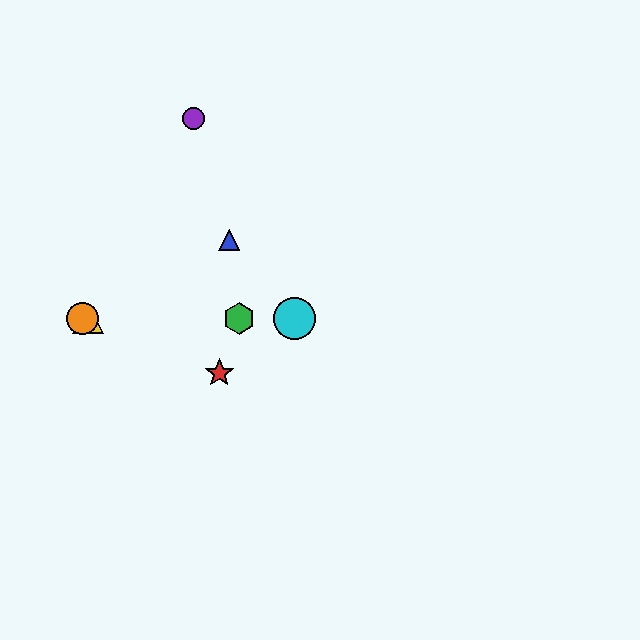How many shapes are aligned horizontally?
4 shapes (the green hexagon, the yellow triangle, the orange circle, the cyan circle) are aligned horizontally.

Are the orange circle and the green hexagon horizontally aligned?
Yes, both are at y≈319.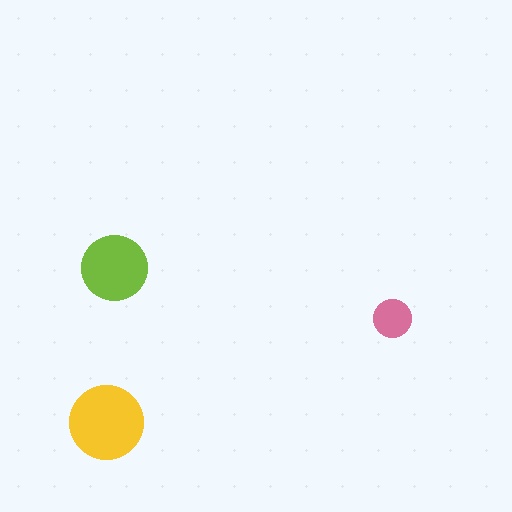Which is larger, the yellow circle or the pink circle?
The yellow one.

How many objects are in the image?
There are 3 objects in the image.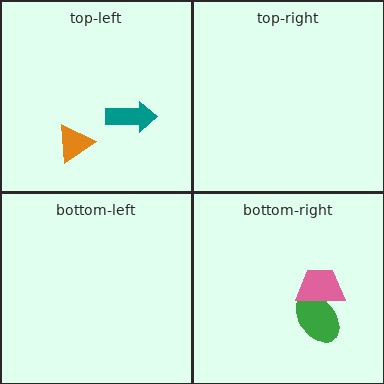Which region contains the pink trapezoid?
The bottom-right region.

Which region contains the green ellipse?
The bottom-right region.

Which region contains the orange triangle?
The top-left region.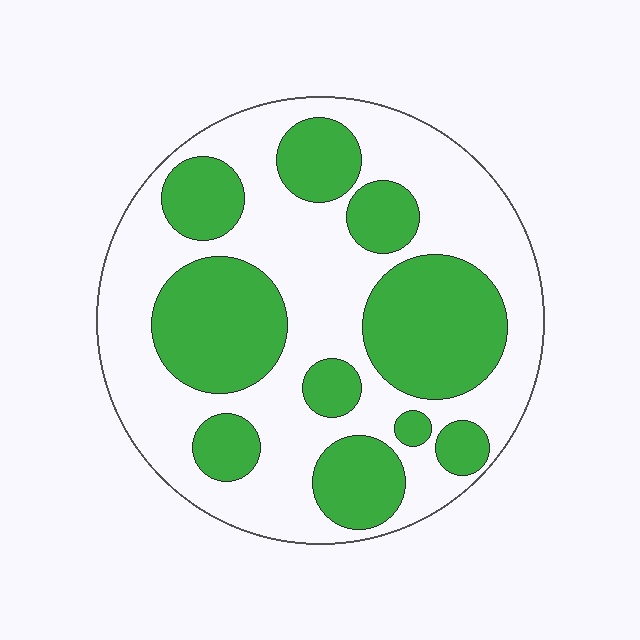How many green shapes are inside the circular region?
10.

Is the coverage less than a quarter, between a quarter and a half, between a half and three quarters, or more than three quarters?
Between a quarter and a half.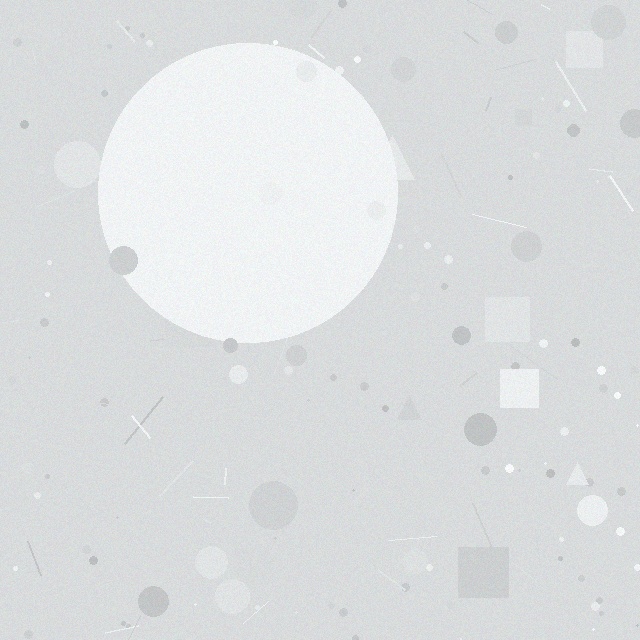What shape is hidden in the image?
A circle is hidden in the image.